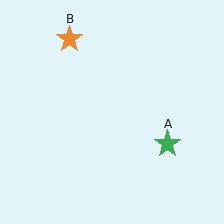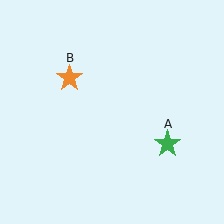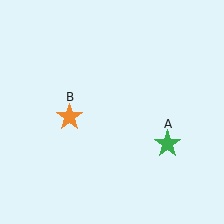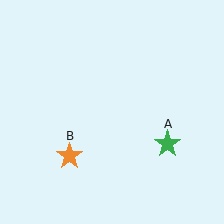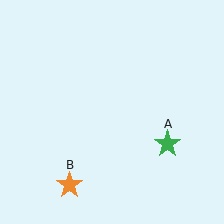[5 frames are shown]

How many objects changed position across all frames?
1 object changed position: orange star (object B).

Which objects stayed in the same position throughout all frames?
Green star (object A) remained stationary.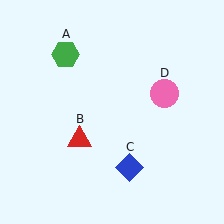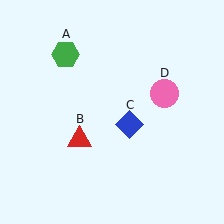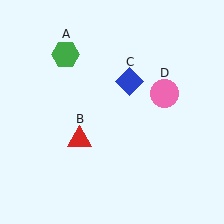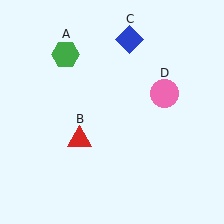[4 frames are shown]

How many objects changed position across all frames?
1 object changed position: blue diamond (object C).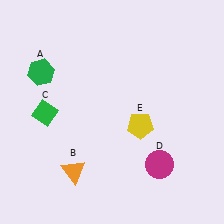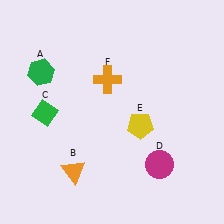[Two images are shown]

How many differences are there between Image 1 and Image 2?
There is 1 difference between the two images.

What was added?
An orange cross (F) was added in Image 2.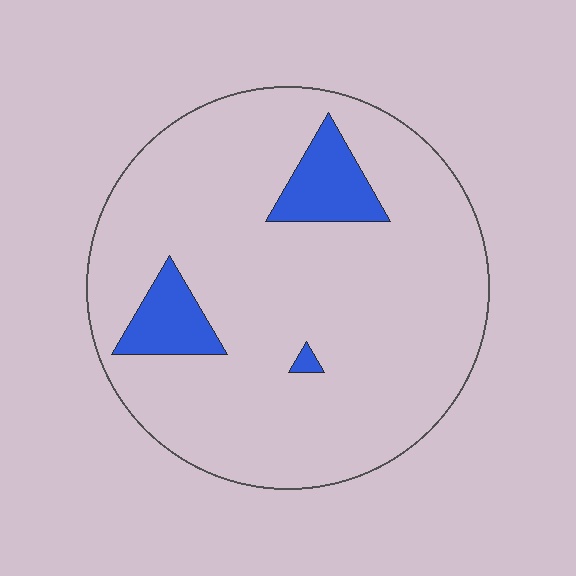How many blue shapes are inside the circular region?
3.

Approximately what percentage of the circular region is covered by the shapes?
Approximately 10%.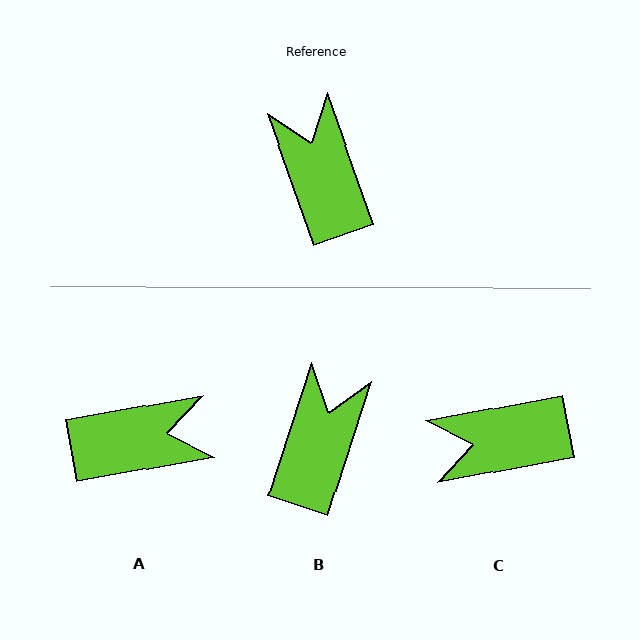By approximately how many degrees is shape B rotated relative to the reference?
Approximately 38 degrees clockwise.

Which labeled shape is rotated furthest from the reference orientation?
A, about 99 degrees away.